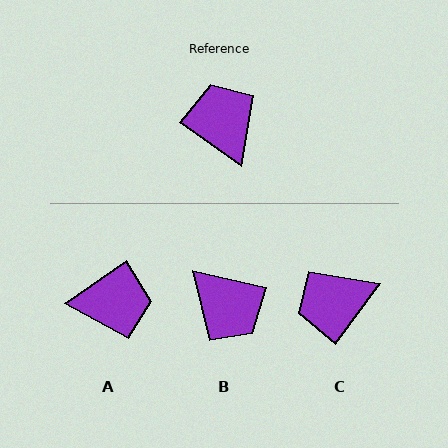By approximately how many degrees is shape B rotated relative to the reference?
Approximately 157 degrees clockwise.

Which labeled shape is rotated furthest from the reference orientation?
B, about 157 degrees away.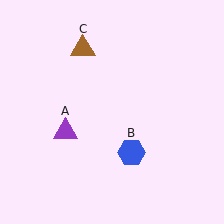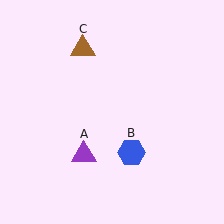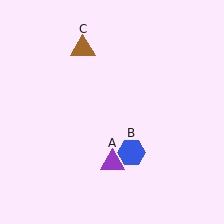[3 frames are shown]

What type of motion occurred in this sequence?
The purple triangle (object A) rotated counterclockwise around the center of the scene.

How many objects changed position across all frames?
1 object changed position: purple triangle (object A).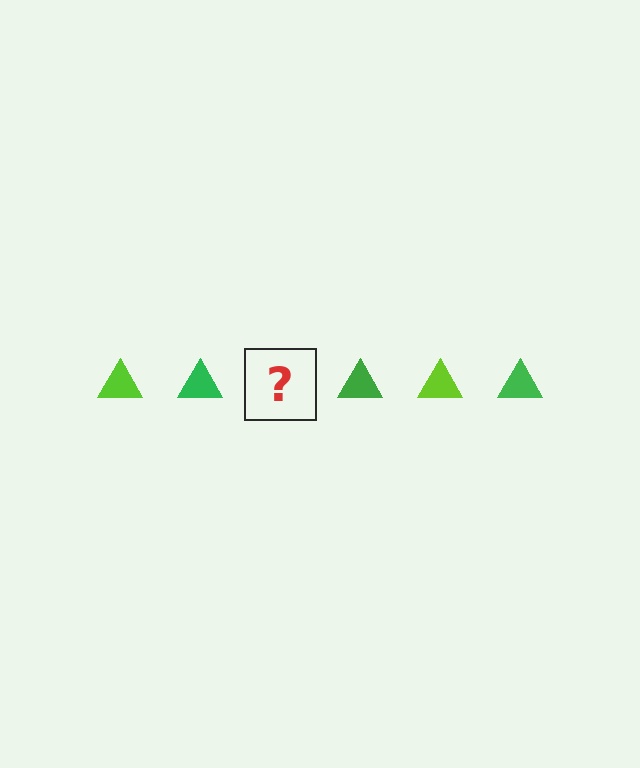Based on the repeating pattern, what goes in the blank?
The blank should be a lime triangle.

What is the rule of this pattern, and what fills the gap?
The rule is that the pattern cycles through lime, green triangles. The gap should be filled with a lime triangle.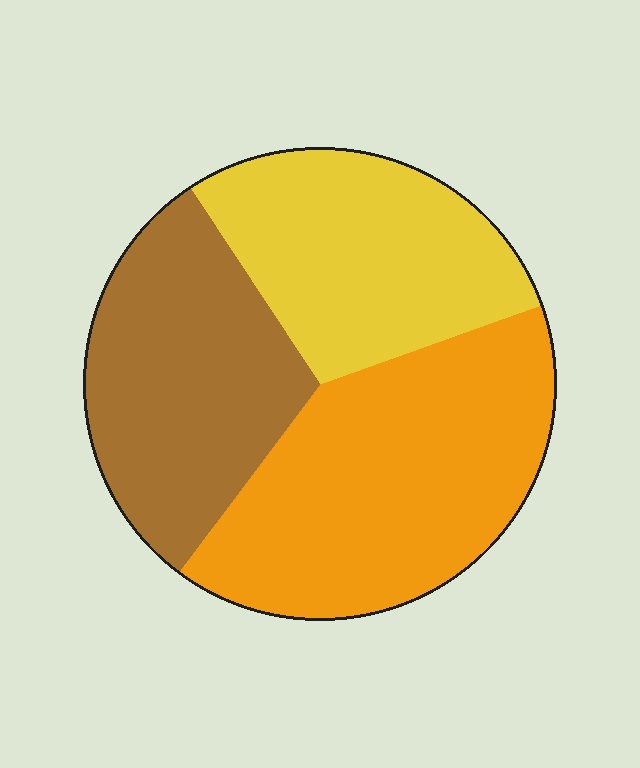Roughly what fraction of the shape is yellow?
Yellow takes up between a quarter and a half of the shape.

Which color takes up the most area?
Orange, at roughly 40%.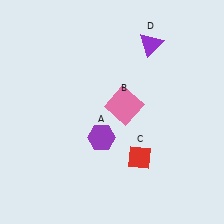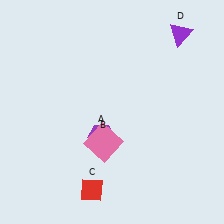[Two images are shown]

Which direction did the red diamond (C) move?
The red diamond (C) moved left.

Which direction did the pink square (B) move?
The pink square (B) moved down.